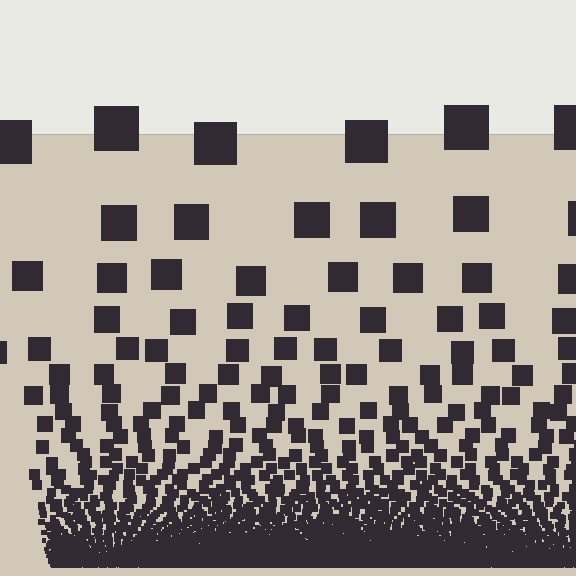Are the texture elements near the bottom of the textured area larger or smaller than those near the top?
Smaller. The gradient is inverted — elements near the bottom are smaller and denser.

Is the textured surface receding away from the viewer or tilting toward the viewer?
The surface appears to tilt toward the viewer. Texture elements get larger and sparser toward the top.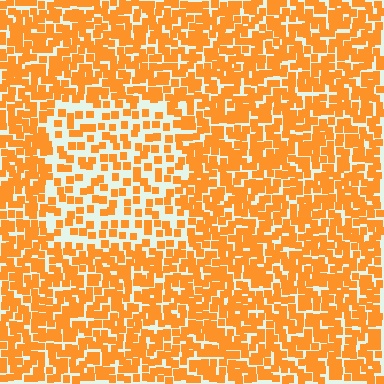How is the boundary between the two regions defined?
The boundary is defined by a change in element density (approximately 1.9x ratio). All elements are the same color, size, and shape.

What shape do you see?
I see a rectangle.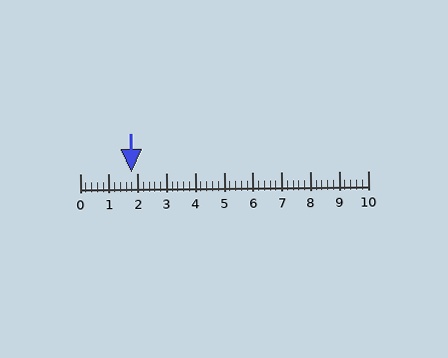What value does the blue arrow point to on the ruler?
The blue arrow points to approximately 1.8.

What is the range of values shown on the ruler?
The ruler shows values from 0 to 10.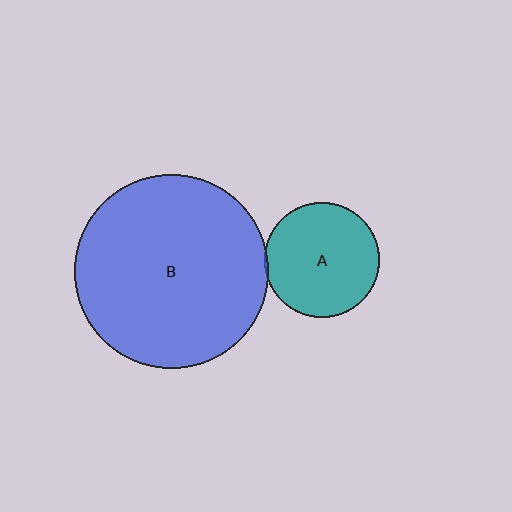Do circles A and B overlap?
Yes.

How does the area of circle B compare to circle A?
Approximately 2.8 times.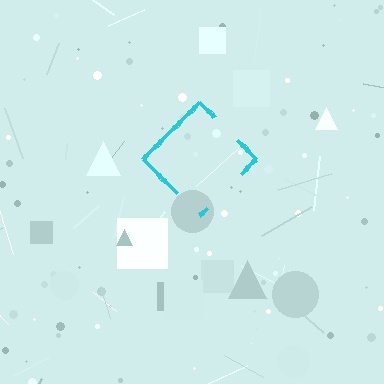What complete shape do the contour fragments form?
The contour fragments form a diamond.